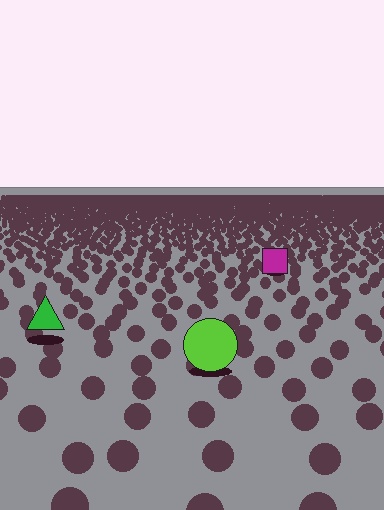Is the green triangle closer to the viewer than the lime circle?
No. The lime circle is closer — you can tell from the texture gradient: the ground texture is coarser near it.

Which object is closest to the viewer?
The lime circle is closest. The texture marks near it are larger and more spread out.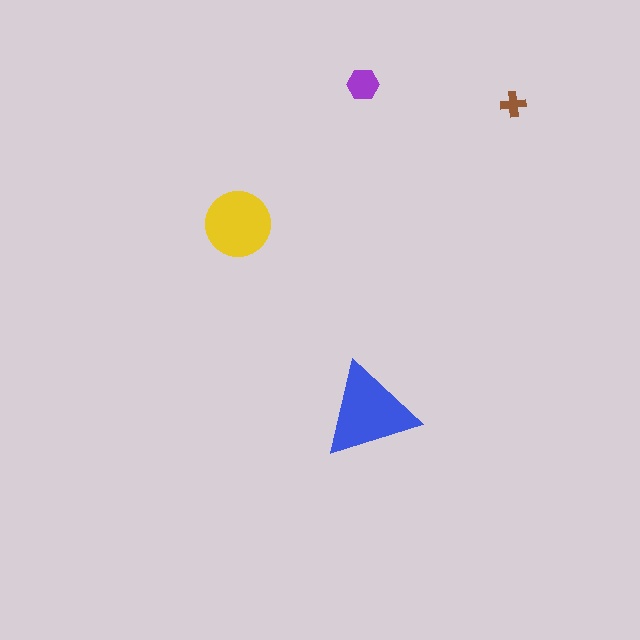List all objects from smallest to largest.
The brown cross, the purple hexagon, the yellow circle, the blue triangle.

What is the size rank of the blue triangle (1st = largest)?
1st.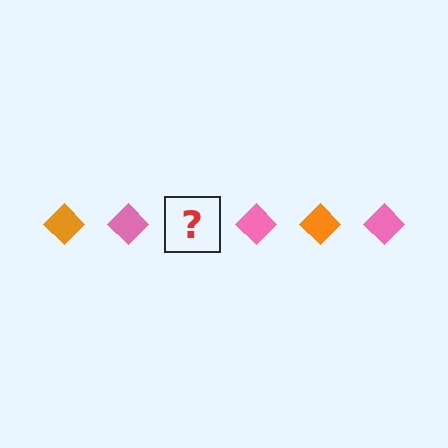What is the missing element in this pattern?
The missing element is an orange diamond.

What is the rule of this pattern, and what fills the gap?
The rule is that the pattern cycles through orange, pink diamonds. The gap should be filled with an orange diamond.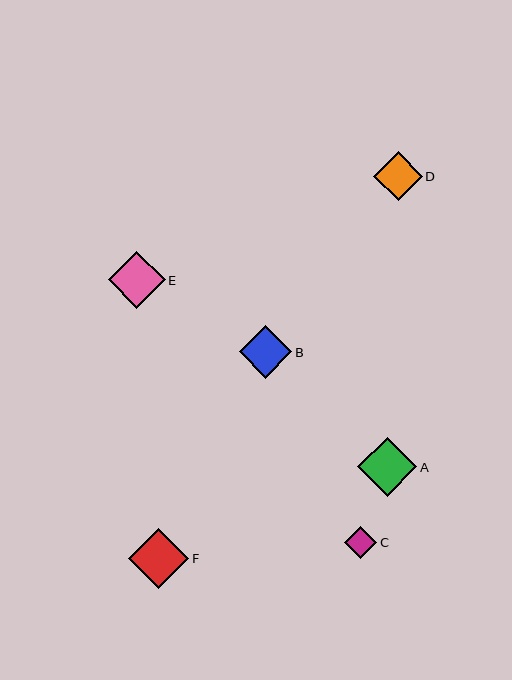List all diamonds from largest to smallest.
From largest to smallest: F, A, E, B, D, C.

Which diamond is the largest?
Diamond F is the largest with a size of approximately 60 pixels.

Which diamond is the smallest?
Diamond C is the smallest with a size of approximately 32 pixels.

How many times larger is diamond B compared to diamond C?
Diamond B is approximately 1.6 times the size of diamond C.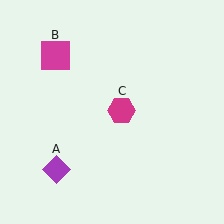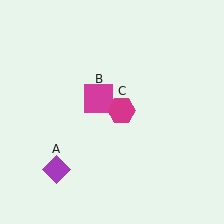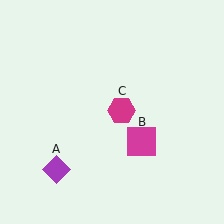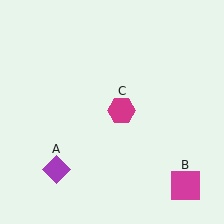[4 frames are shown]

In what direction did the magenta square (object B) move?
The magenta square (object B) moved down and to the right.